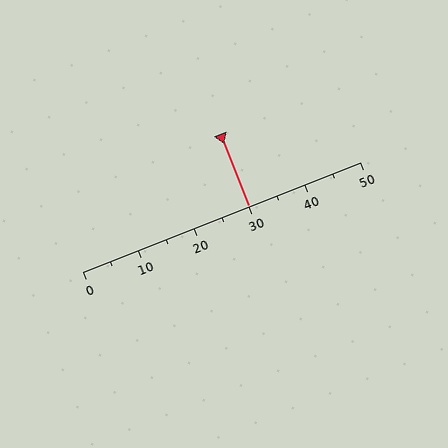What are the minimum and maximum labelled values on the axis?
The axis runs from 0 to 50.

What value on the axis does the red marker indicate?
The marker indicates approximately 30.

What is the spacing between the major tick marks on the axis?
The major ticks are spaced 10 apart.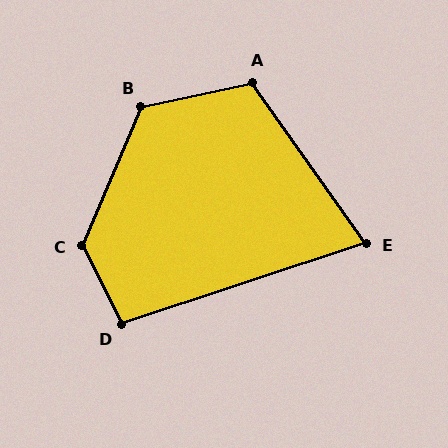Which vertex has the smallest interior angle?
E, at approximately 73 degrees.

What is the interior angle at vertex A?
Approximately 113 degrees (obtuse).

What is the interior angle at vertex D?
Approximately 98 degrees (obtuse).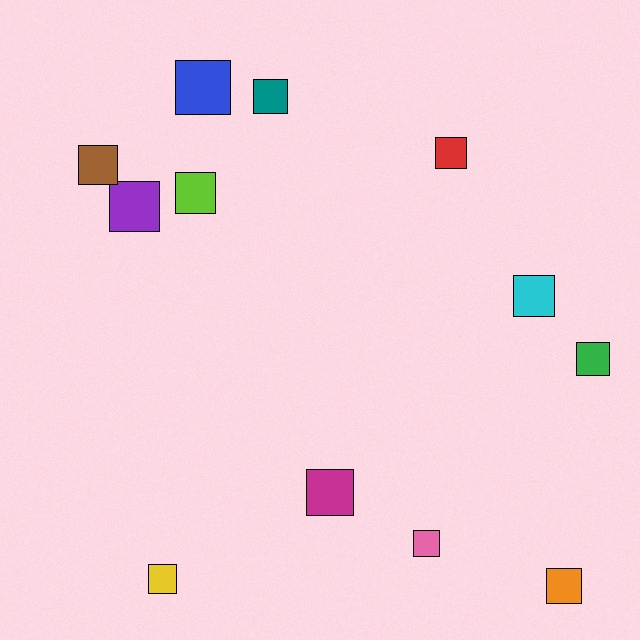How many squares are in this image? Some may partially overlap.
There are 12 squares.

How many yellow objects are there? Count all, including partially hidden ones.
There is 1 yellow object.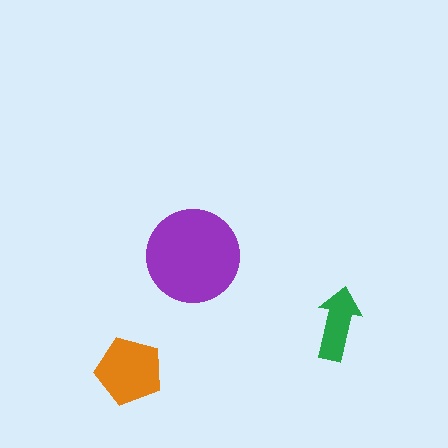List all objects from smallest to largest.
The green arrow, the orange pentagon, the purple circle.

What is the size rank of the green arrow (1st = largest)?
3rd.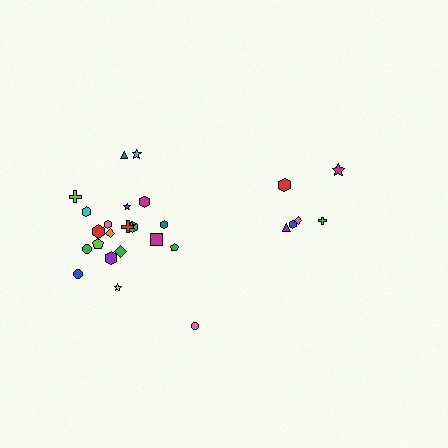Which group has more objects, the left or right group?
The left group.